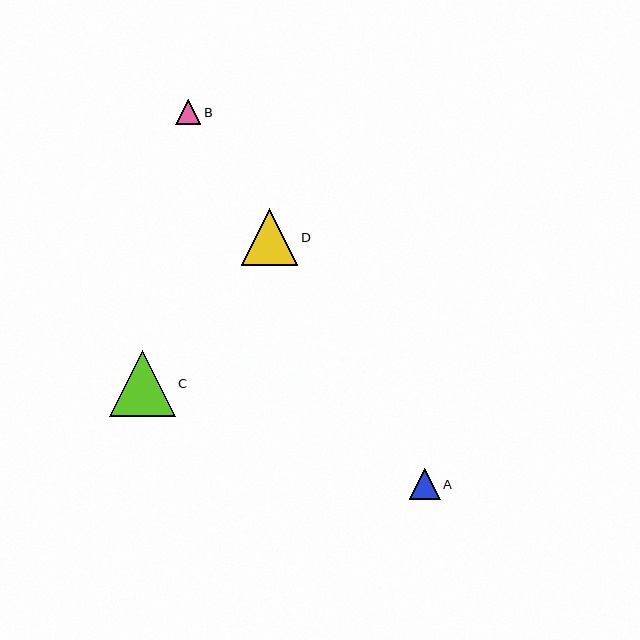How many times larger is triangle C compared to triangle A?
Triangle C is approximately 2.1 times the size of triangle A.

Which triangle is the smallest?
Triangle B is the smallest with a size of approximately 25 pixels.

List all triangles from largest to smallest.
From largest to smallest: C, D, A, B.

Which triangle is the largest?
Triangle C is the largest with a size of approximately 66 pixels.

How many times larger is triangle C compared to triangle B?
Triangle C is approximately 2.6 times the size of triangle B.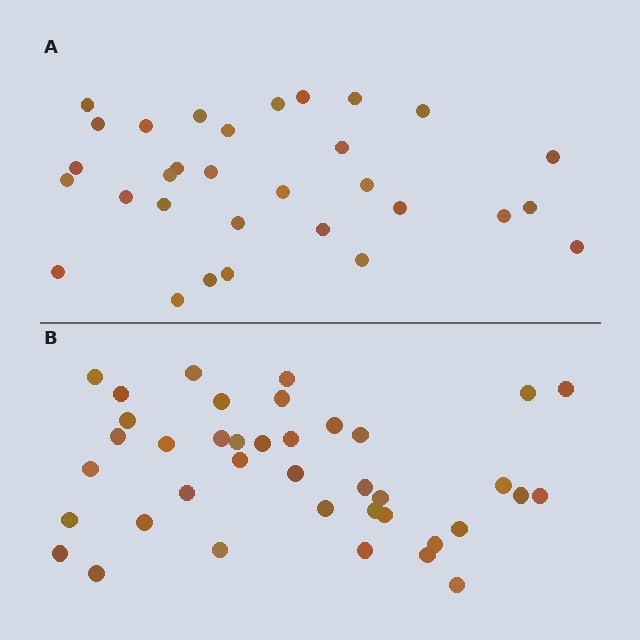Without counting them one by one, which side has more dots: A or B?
Region B (the bottom region) has more dots.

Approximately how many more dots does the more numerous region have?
Region B has roughly 8 or so more dots than region A.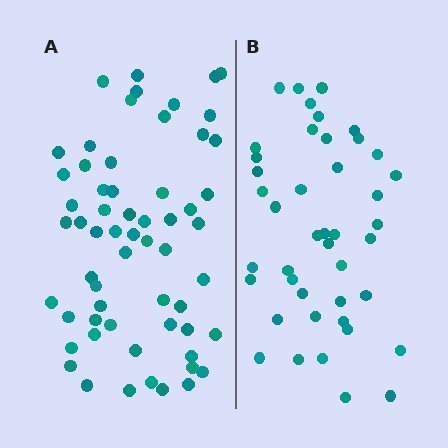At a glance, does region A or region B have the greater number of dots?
Region A (the left region) has more dots.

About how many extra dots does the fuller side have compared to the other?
Region A has approximately 15 more dots than region B.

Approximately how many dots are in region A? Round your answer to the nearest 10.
About 60 dots.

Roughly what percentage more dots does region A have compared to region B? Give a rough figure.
About 40% more.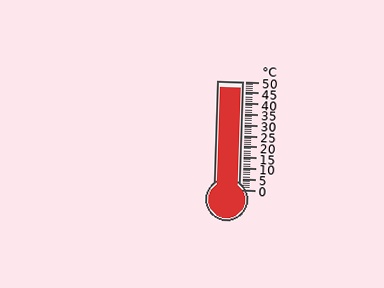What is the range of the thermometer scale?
The thermometer scale ranges from 0°C to 50°C.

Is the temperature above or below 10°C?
The temperature is above 10°C.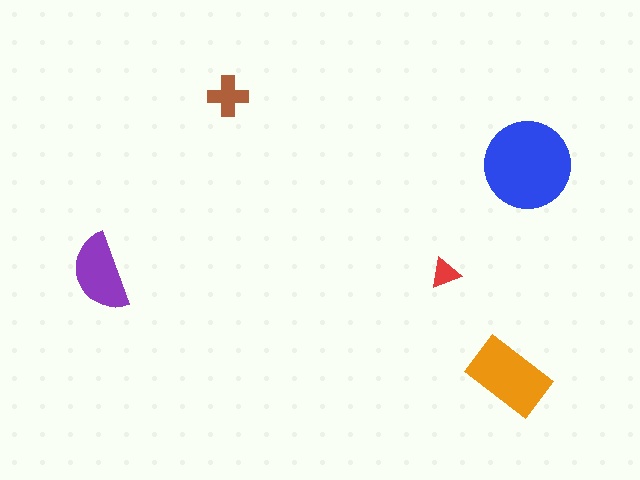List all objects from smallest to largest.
The red triangle, the brown cross, the purple semicircle, the orange rectangle, the blue circle.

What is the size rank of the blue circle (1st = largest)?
1st.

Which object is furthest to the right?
The blue circle is rightmost.